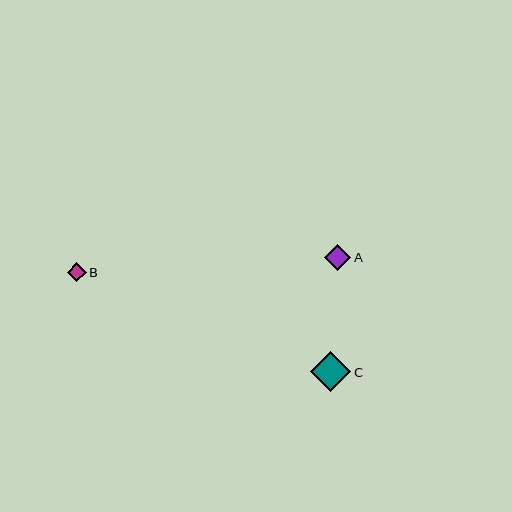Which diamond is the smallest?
Diamond B is the smallest with a size of approximately 19 pixels.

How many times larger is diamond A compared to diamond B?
Diamond A is approximately 1.4 times the size of diamond B.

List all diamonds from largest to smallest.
From largest to smallest: C, A, B.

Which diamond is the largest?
Diamond C is the largest with a size of approximately 40 pixels.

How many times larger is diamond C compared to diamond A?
Diamond C is approximately 1.5 times the size of diamond A.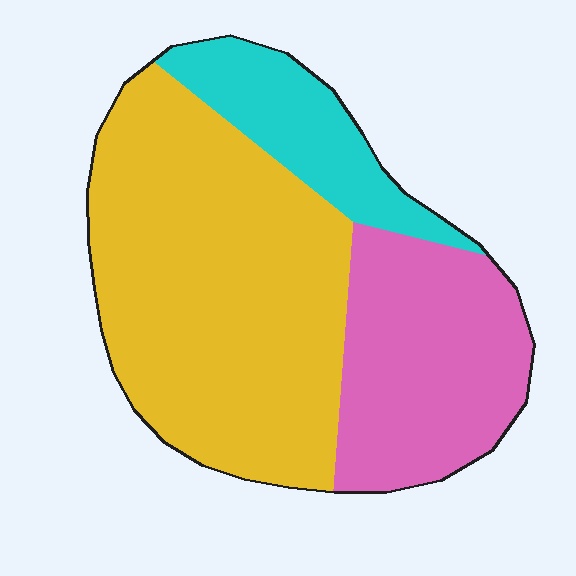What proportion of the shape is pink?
Pink takes up about one quarter (1/4) of the shape.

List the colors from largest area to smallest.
From largest to smallest: yellow, pink, cyan.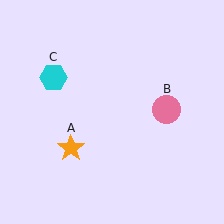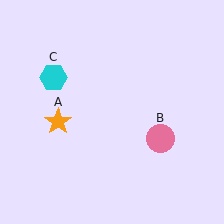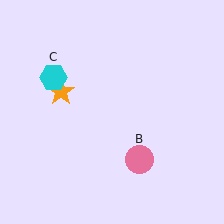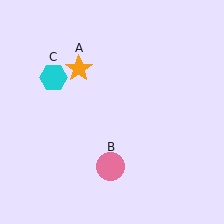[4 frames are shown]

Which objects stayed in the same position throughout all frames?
Cyan hexagon (object C) remained stationary.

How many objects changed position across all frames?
2 objects changed position: orange star (object A), pink circle (object B).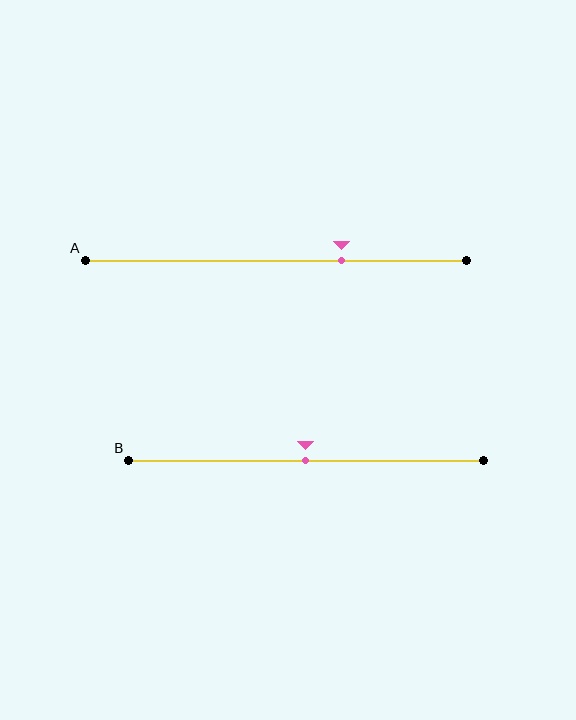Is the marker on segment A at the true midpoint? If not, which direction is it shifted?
No, the marker on segment A is shifted to the right by about 17% of the segment length.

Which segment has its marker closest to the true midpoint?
Segment B has its marker closest to the true midpoint.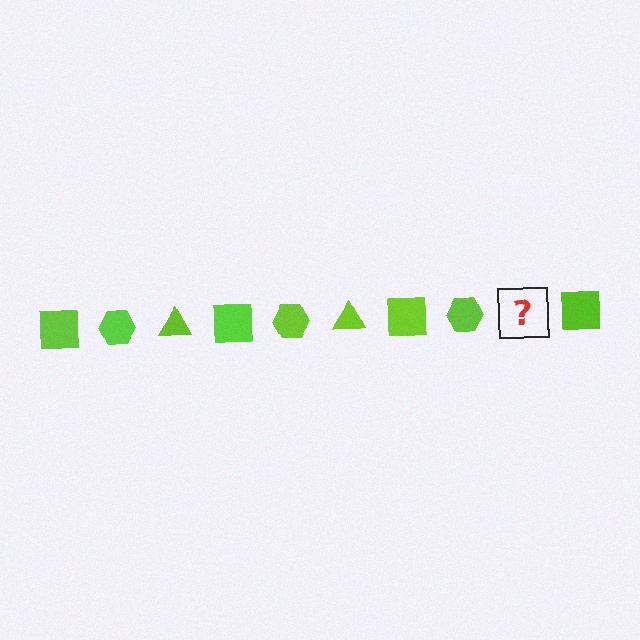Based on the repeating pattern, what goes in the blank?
The blank should be a lime triangle.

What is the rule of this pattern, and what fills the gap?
The rule is that the pattern cycles through square, hexagon, triangle shapes in lime. The gap should be filled with a lime triangle.